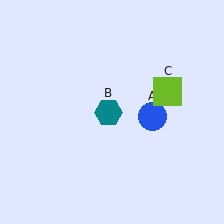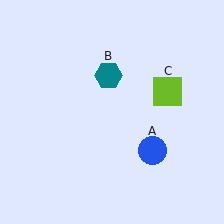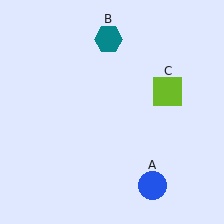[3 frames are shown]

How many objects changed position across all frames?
2 objects changed position: blue circle (object A), teal hexagon (object B).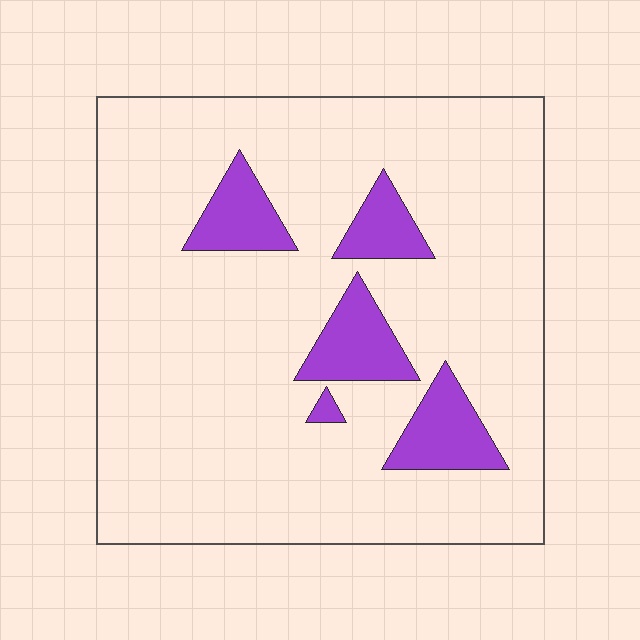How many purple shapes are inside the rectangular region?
5.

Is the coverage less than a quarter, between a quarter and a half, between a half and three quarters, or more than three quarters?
Less than a quarter.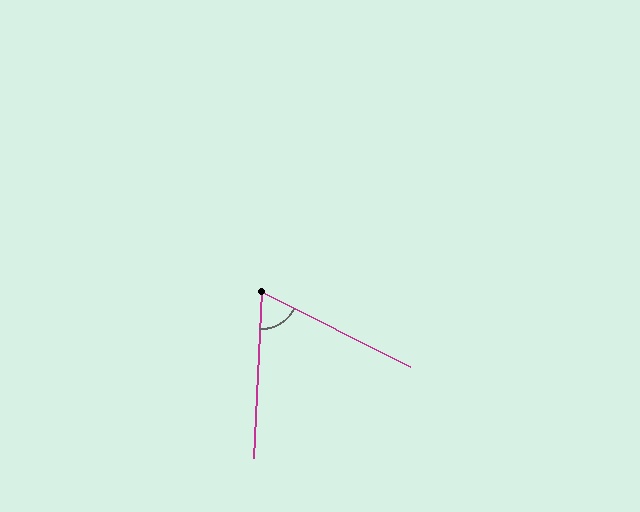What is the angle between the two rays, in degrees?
Approximately 66 degrees.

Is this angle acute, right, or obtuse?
It is acute.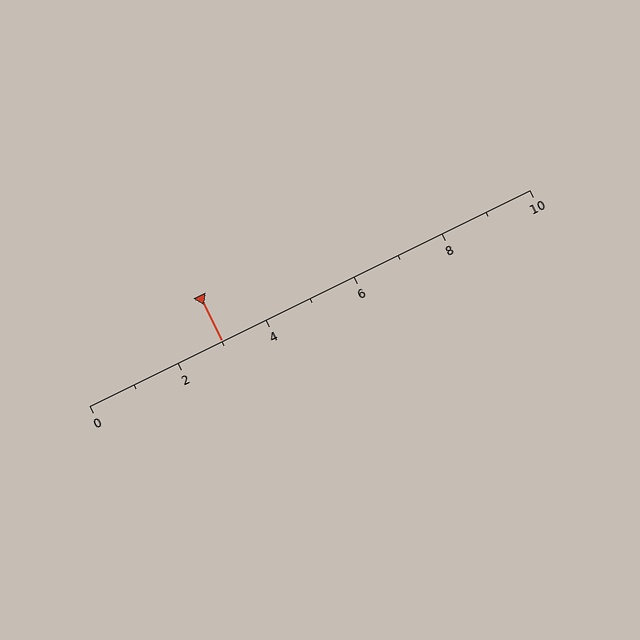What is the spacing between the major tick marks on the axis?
The major ticks are spaced 2 apart.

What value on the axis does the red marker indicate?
The marker indicates approximately 3.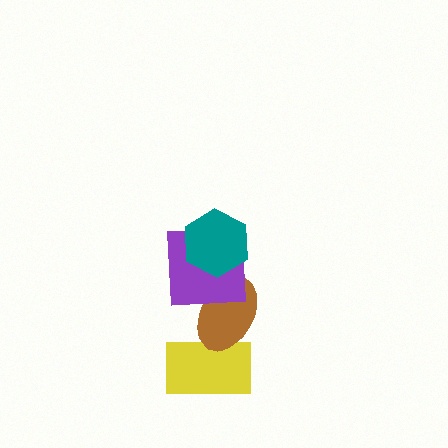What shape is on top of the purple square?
The teal hexagon is on top of the purple square.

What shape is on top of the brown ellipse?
The purple square is on top of the brown ellipse.